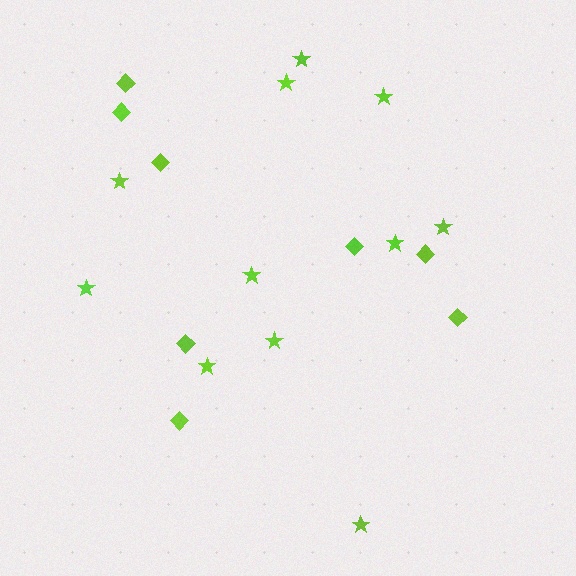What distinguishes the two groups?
There are 2 groups: one group of stars (11) and one group of diamonds (8).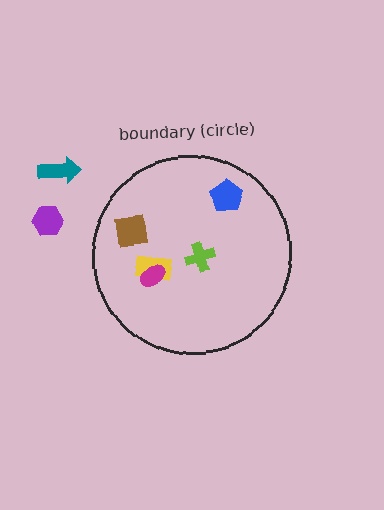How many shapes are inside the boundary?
5 inside, 2 outside.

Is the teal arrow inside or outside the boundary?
Outside.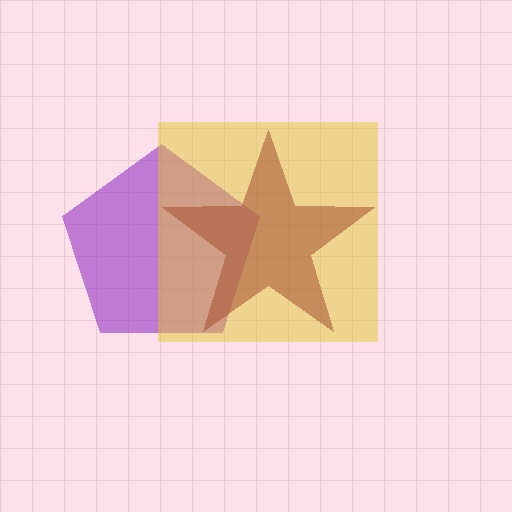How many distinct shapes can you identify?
There are 3 distinct shapes: a purple pentagon, a yellow square, a brown star.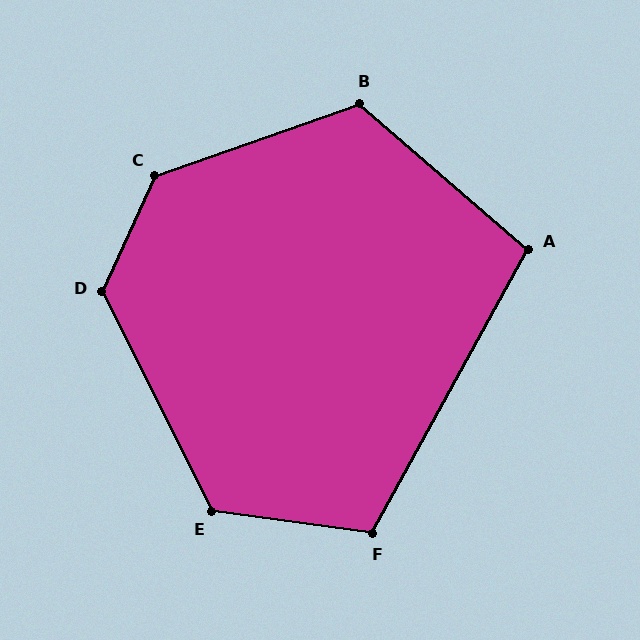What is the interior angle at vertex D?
Approximately 129 degrees (obtuse).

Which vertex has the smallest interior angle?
A, at approximately 102 degrees.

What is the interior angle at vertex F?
Approximately 111 degrees (obtuse).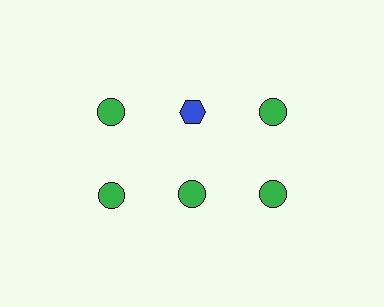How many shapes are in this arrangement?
There are 6 shapes arranged in a grid pattern.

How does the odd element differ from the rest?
It differs in both color (blue instead of green) and shape (hexagon instead of circle).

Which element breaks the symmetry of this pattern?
The blue hexagon in the top row, second from left column breaks the symmetry. All other shapes are green circles.